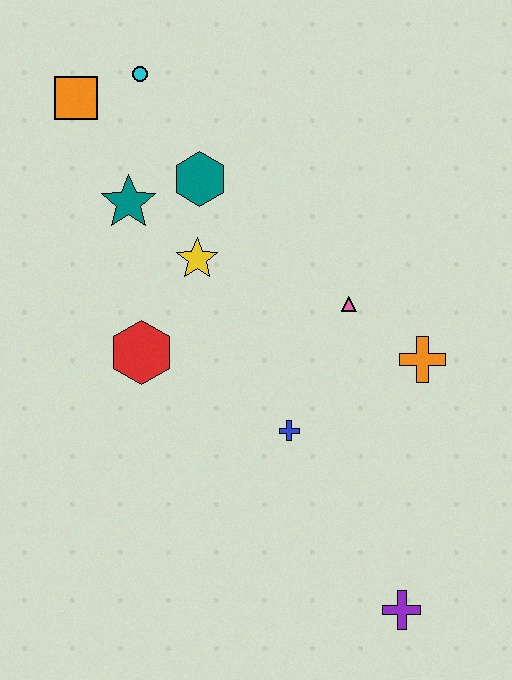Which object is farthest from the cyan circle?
The purple cross is farthest from the cyan circle.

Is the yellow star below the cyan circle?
Yes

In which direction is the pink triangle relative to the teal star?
The pink triangle is to the right of the teal star.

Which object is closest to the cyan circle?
The orange square is closest to the cyan circle.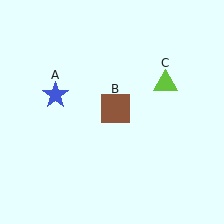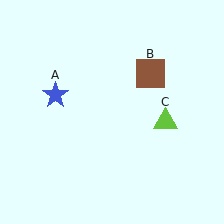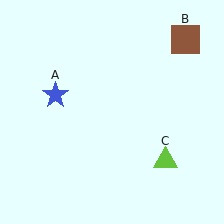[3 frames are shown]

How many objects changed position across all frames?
2 objects changed position: brown square (object B), lime triangle (object C).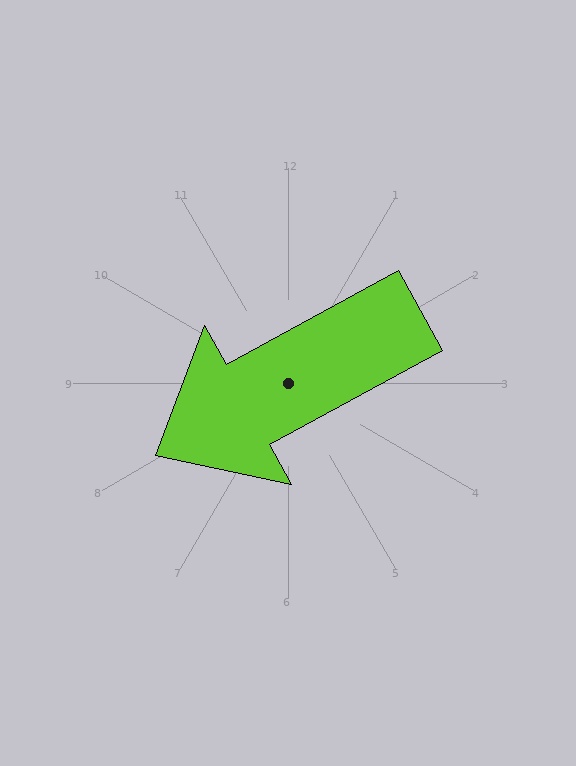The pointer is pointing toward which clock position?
Roughly 8 o'clock.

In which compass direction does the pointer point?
Southwest.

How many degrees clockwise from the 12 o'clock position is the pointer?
Approximately 241 degrees.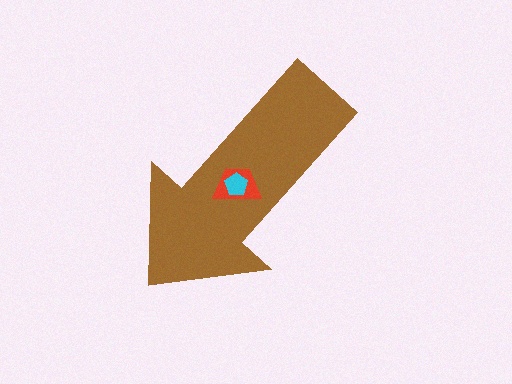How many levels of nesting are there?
3.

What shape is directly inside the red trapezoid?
The cyan pentagon.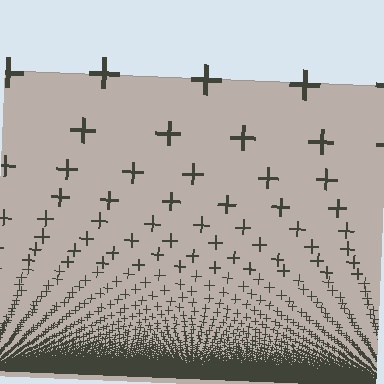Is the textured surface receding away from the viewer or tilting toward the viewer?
The surface appears to tilt toward the viewer. Texture elements get larger and sparser toward the top.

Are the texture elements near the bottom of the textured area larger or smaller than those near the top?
Smaller. The gradient is inverted — elements near the bottom are smaller and denser.